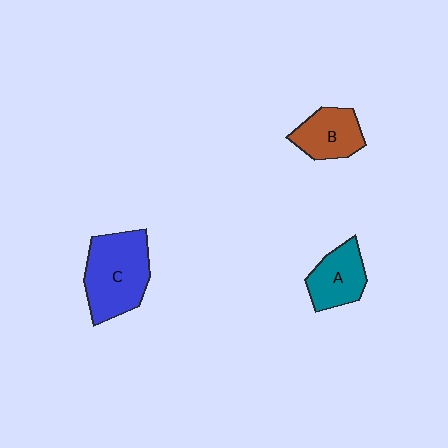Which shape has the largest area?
Shape C (blue).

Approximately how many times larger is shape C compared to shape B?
Approximately 1.7 times.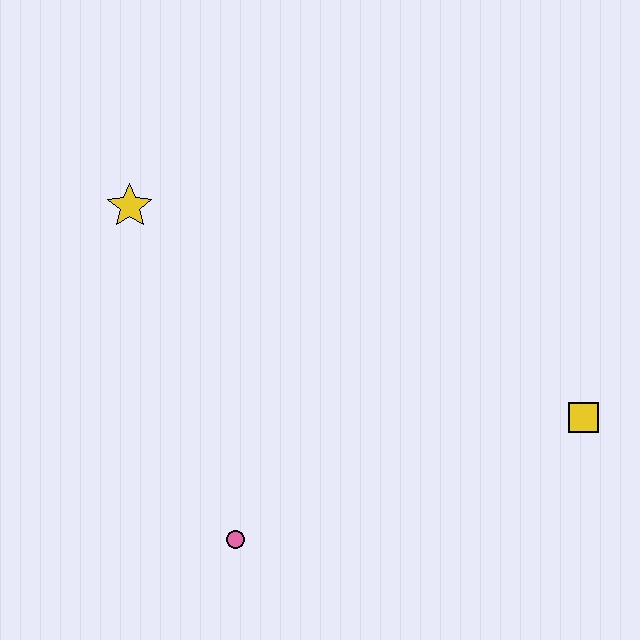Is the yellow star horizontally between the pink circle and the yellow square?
No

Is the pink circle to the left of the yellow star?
No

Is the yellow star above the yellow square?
Yes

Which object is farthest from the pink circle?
The yellow square is farthest from the pink circle.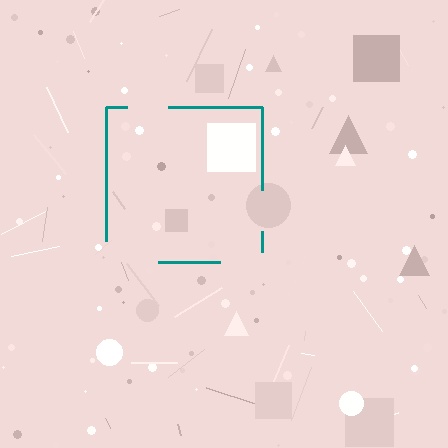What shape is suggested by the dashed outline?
The dashed outline suggests a square.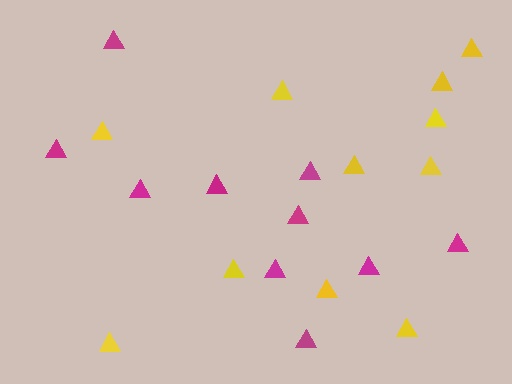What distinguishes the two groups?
There are 2 groups: one group of magenta triangles (10) and one group of yellow triangles (11).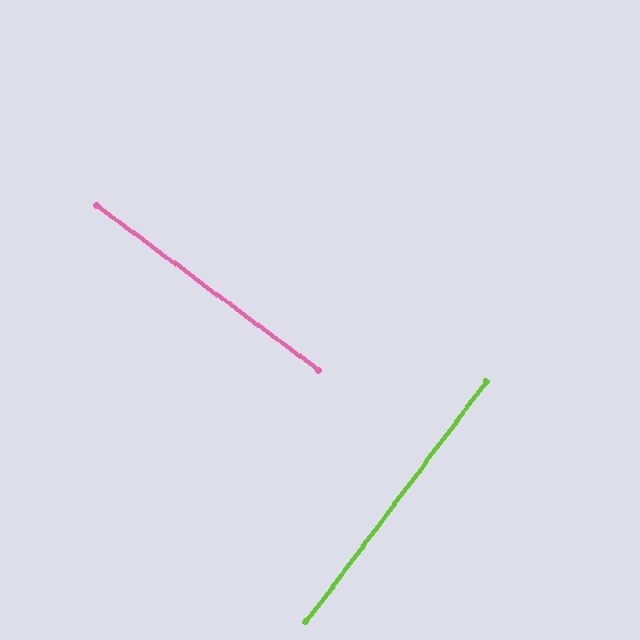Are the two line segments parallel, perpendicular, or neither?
Perpendicular — they meet at approximately 90°.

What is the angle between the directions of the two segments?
Approximately 90 degrees.